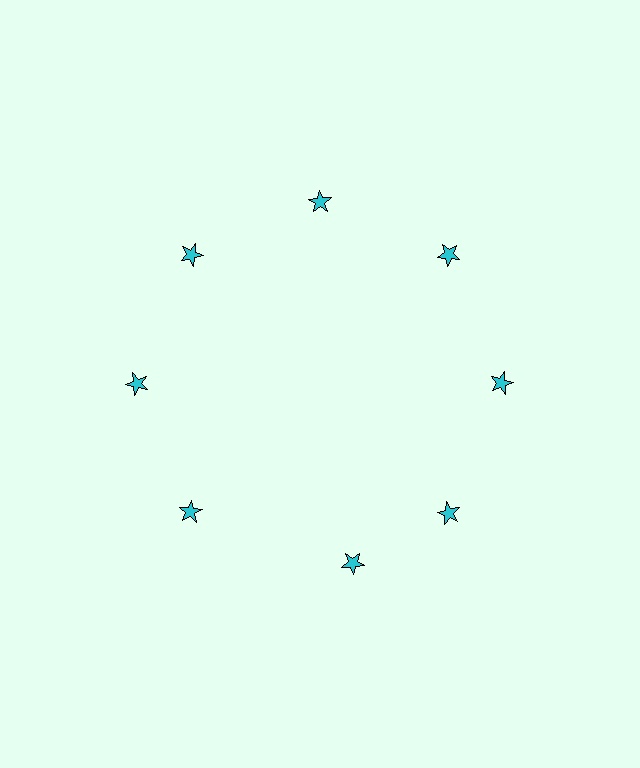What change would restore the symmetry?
The symmetry would be restored by rotating it back into even spacing with its neighbors so that all 8 stars sit at equal angles and equal distance from the center.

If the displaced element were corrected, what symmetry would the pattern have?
It would have 8-fold rotational symmetry — the pattern would map onto itself every 45 degrees.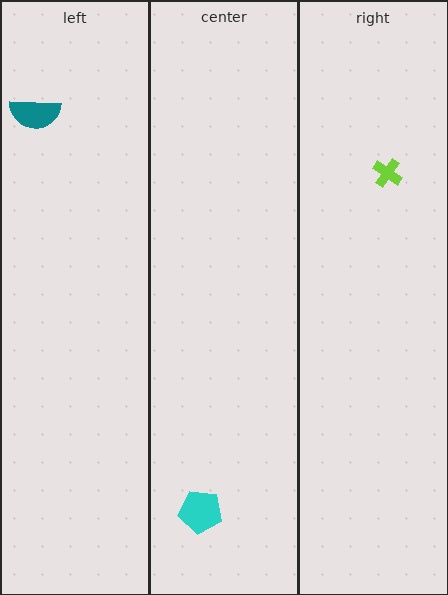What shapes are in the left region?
The teal semicircle.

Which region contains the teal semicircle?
The left region.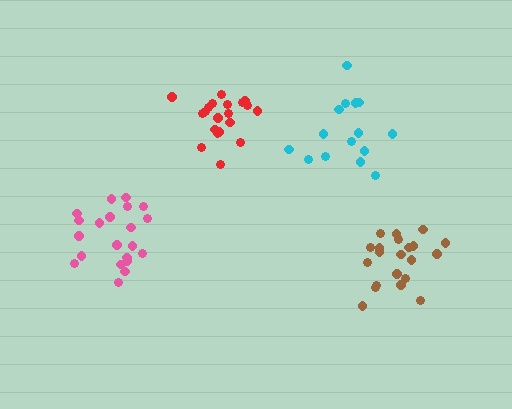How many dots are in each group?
Group 1: 21 dots, Group 2: 20 dots, Group 3: 15 dots, Group 4: 21 dots (77 total).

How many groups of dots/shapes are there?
There are 4 groups.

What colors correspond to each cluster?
The clusters are colored: brown, red, cyan, pink.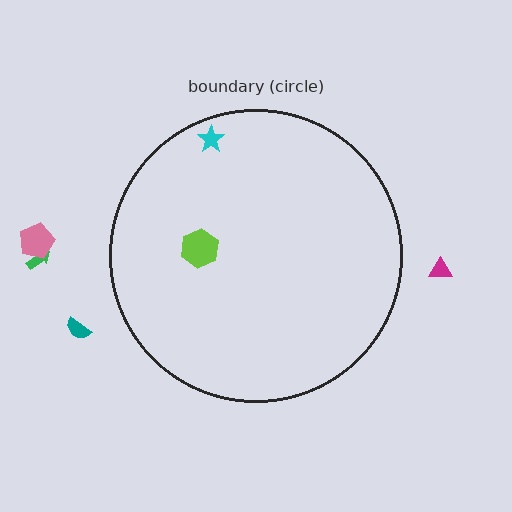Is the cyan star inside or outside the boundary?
Inside.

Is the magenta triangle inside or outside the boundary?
Outside.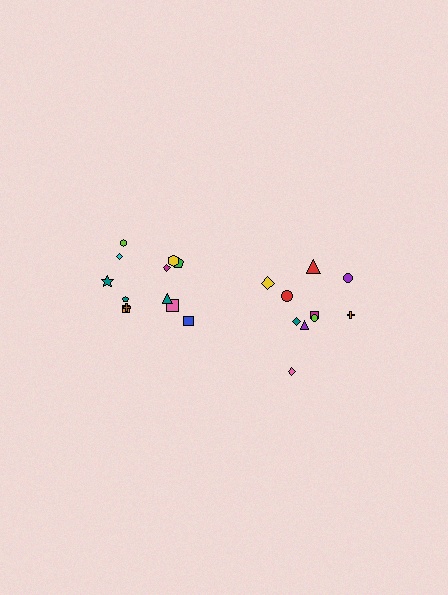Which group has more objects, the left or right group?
The left group.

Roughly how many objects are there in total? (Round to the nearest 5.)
Roughly 20 objects in total.